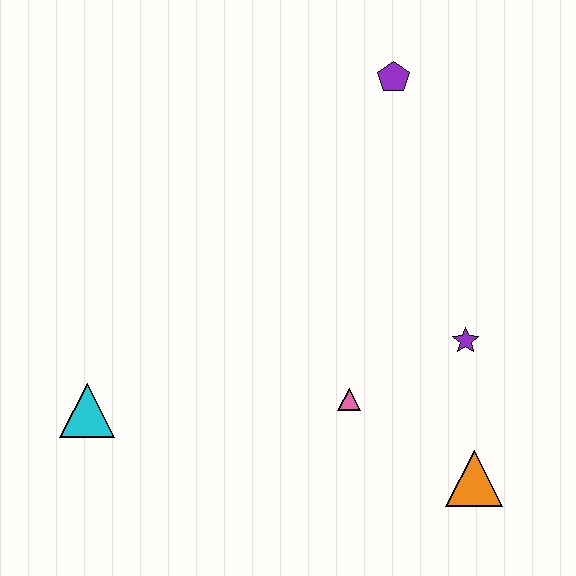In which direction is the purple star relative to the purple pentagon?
The purple star is below the purple pentagon.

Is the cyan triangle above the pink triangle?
No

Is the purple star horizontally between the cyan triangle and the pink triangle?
No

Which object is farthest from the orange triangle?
The purple pentagon is farthest from the orange triangle.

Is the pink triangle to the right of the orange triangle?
No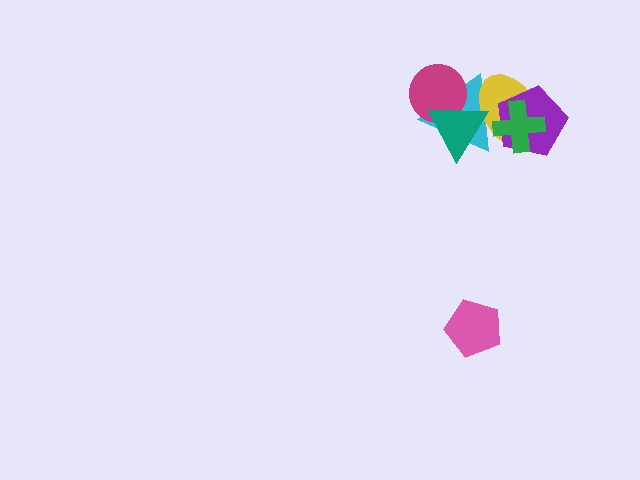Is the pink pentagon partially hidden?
No, no other shape covers it.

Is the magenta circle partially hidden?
Yes, it is partially covered by another shape.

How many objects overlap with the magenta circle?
2 objects overlap with the magenta circle.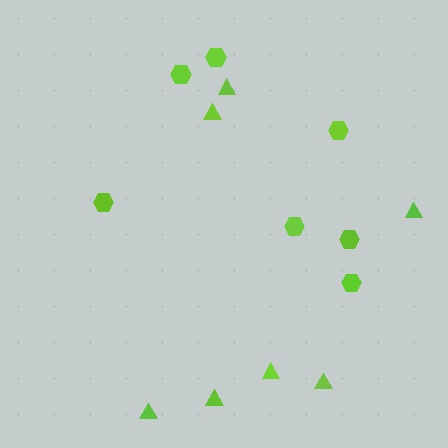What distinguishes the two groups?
There are 2 groups: one group of triangles (7) and one group of hexagons (7).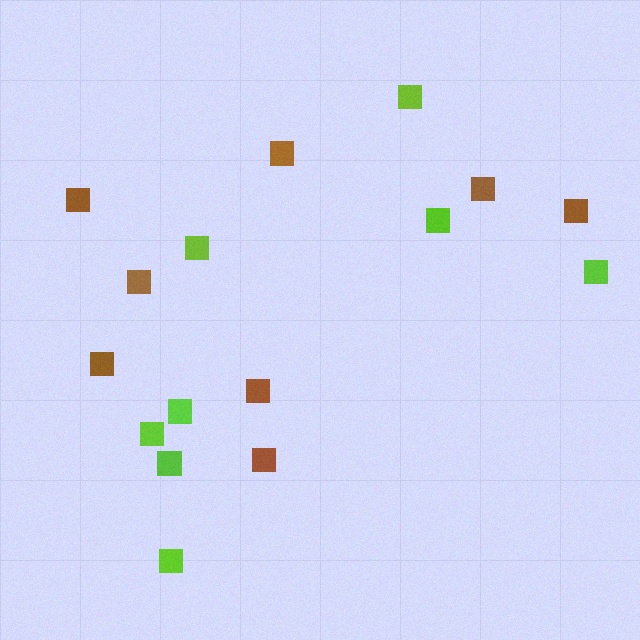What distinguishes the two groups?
There are 2 groups: one group of brown squares (8) and one group of lime squares (8).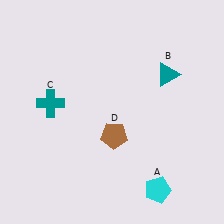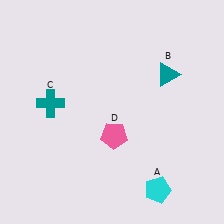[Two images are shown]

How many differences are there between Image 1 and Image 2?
There is 1 difference between the two images.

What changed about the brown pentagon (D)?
In Image 1, D is brown. In Image 2, it changed to pink.